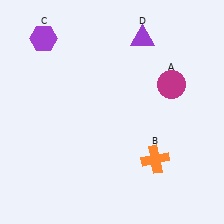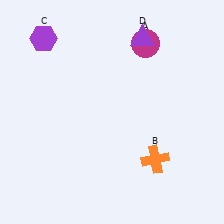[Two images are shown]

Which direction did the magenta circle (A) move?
The magenta circle (A) moved up.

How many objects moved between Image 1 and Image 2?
1 object moved between the two images.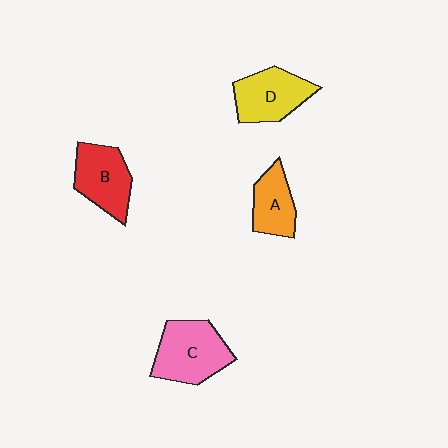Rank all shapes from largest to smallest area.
From largest to smallest: C (pink), B (red), D (yellow), A (orange).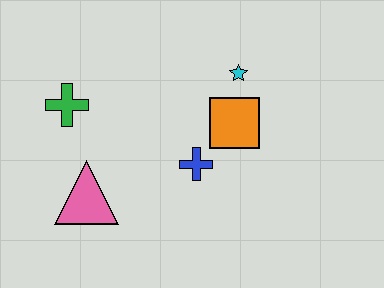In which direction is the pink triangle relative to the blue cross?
The pink triangle is to the left of the blue cross.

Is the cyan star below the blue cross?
No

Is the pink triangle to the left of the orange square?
Yes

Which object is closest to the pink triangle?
The green cross is closest to the pink triangle.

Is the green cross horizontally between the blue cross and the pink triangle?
No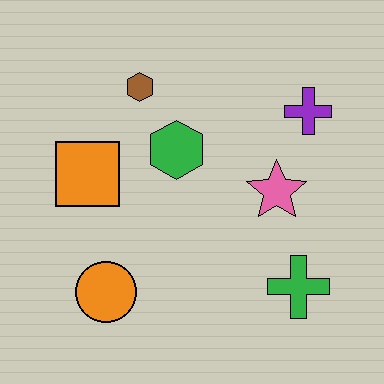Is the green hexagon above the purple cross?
No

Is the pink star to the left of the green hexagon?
No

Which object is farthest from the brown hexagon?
The green cross is farthest from the brown hexagon.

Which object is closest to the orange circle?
The orange square is closest to the orange circle.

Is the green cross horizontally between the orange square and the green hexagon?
No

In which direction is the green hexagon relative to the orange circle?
The green hexagon is above the orange circle.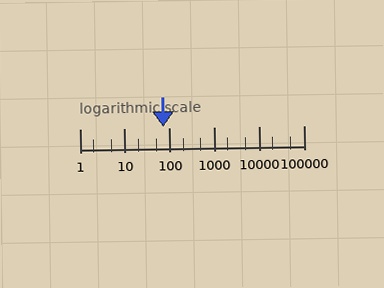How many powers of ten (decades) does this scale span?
The scale spans 5 decades, from 1 to 100000.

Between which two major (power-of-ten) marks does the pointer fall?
The pointer is between 10 and 100.